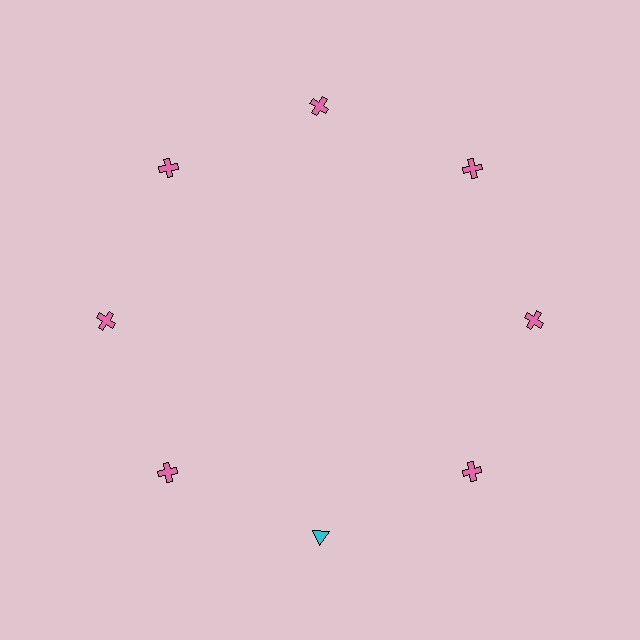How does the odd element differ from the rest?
It differs in both color (cyan instead of pink) and shape (triangle instead of cross).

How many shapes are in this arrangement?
There are 8 shapes arranged in a ring pattern.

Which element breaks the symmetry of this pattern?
The cyan triangle at roughly the 6 o'clock position breaks the symmetry. All other shapes are pink crosses.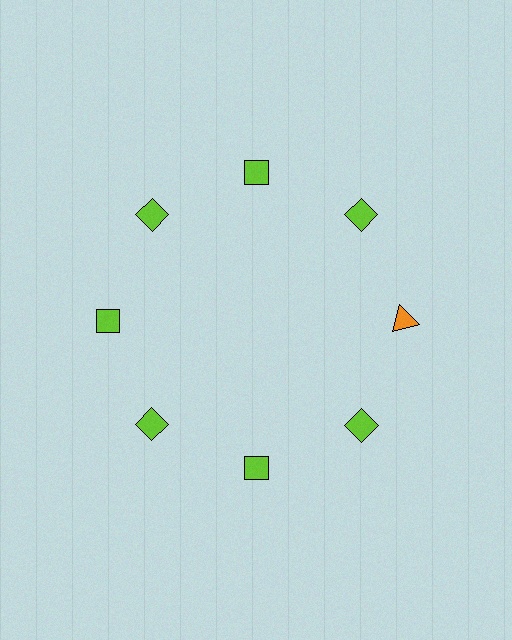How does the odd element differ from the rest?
It differs in both color (orange instead of lime) and shape (triangle instead of diamond).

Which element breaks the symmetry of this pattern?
The orange triangle at roughly the 3 o'clock position breaks the symmetry. All other shapes are lime diamonds.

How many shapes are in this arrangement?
There are 8 shapes arranged in a ring pattern.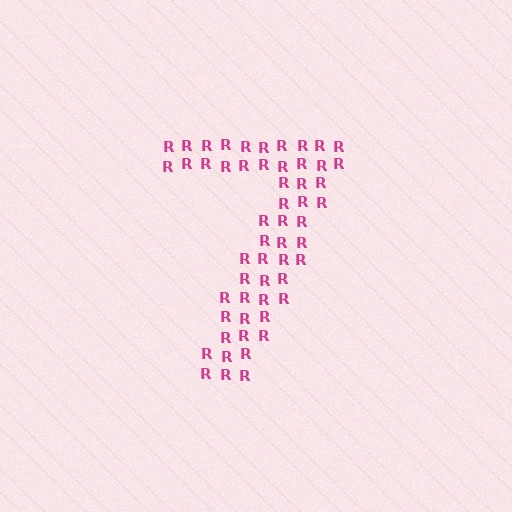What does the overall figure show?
The overall figure shows the digit 7.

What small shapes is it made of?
It is made of small letter R's.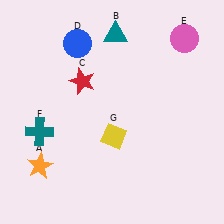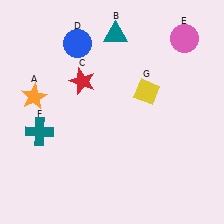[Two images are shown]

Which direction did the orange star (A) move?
The orange star (A) moved up.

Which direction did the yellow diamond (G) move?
The yellow diamond (G) moved up.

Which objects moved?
The objects that moved are: the orange star (A), the yellow diamond (G).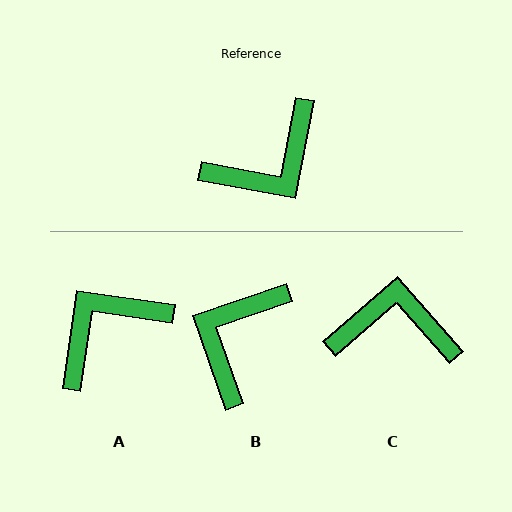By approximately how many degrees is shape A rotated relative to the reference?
Approximately 178 degrees clockwise.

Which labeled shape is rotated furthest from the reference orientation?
A, about 178 degrees away.